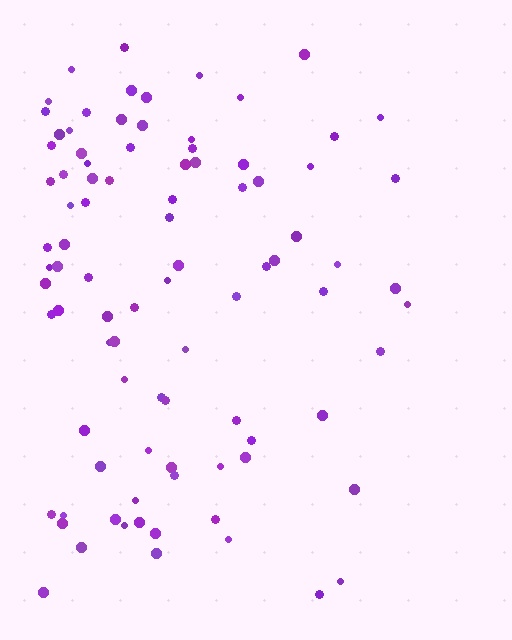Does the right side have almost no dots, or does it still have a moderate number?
Still a moderate number, just noticeably fewer than the left.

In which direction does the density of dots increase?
From right to left, with the left side densest.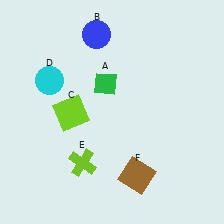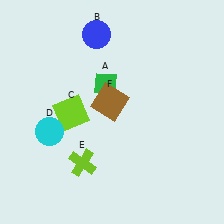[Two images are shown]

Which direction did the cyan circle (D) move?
The cyan circle (D) moved down.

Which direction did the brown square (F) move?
The brown square (F) moved up.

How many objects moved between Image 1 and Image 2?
2 objects moved between the two images.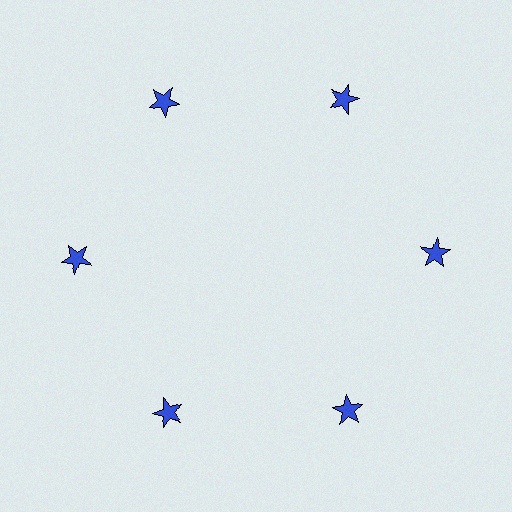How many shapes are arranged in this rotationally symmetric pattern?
There are 6 shapes, arranged in 6 groups of 1.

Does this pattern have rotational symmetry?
Yes, this pattern has 6-fold rotational symmetry. It looks the same after rotating 60 degrees around the center.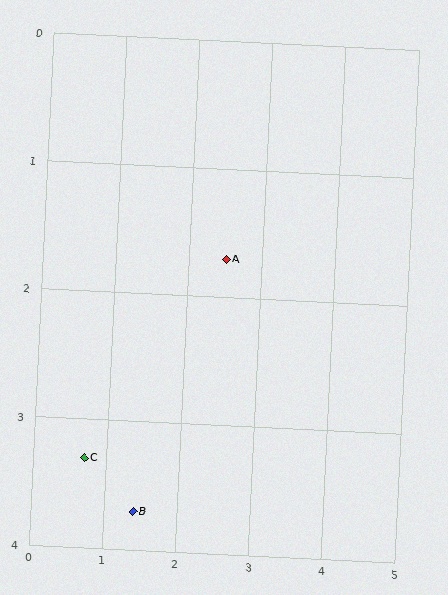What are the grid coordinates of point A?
Point A is at approximately (2.5, 1.7).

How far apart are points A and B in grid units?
Points A and B are about 2.3 grid units apart.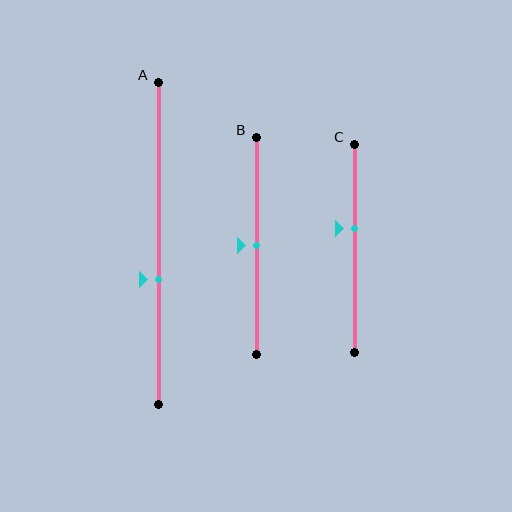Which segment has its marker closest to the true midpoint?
Segment B has its marker closest to the true midpoint.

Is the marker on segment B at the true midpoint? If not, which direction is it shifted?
Yes, the marker on segment B is at the true midpoint.